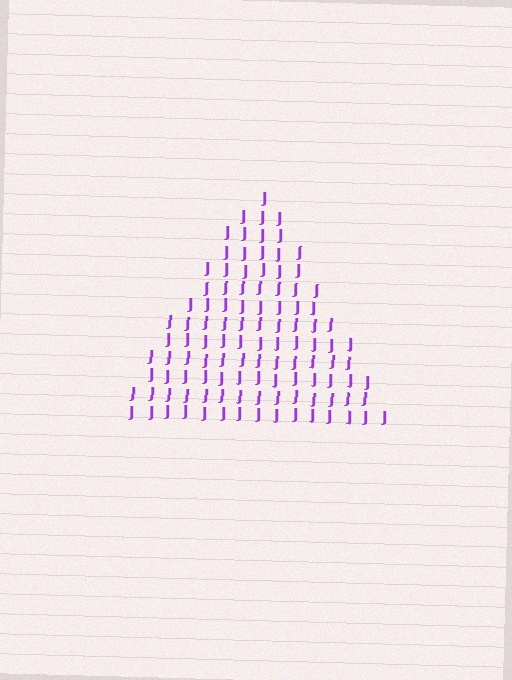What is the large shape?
The large shape is a triangle.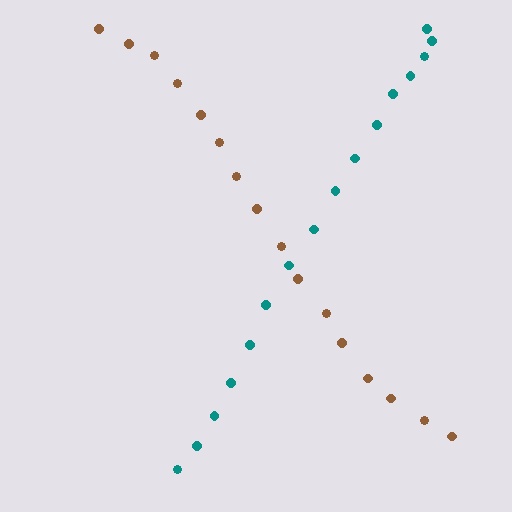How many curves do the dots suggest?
There are 2 distinct paths.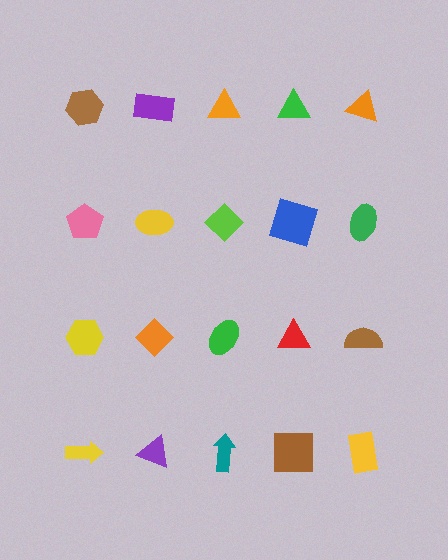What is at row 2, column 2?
A yellow ellipse.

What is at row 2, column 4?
A blue square.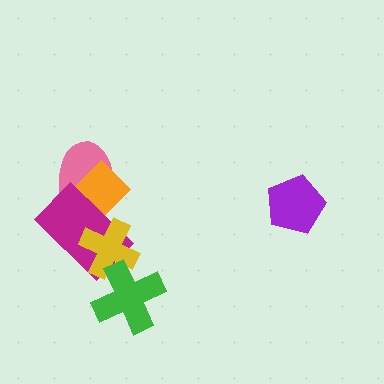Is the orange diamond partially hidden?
Yes, it is partially covered by another shape.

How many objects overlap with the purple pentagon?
0 objects overlap with the purple pentagon.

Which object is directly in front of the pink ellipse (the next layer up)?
The orange diamond is directly in front of the pink ellipse.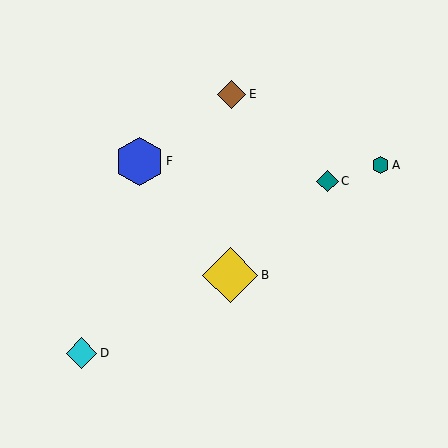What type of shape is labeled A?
Shape A is a teal hexagon.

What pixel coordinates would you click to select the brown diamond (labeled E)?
Click at (231, 94) to select the brown diamond E.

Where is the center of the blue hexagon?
The center of the blue hexagon is at (139, 162).